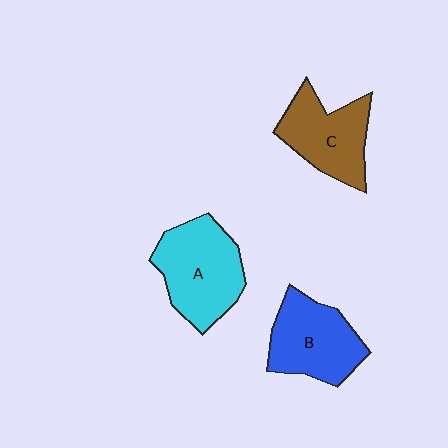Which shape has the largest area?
Shape A (cyan).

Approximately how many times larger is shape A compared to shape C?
Approximately 1.2 times.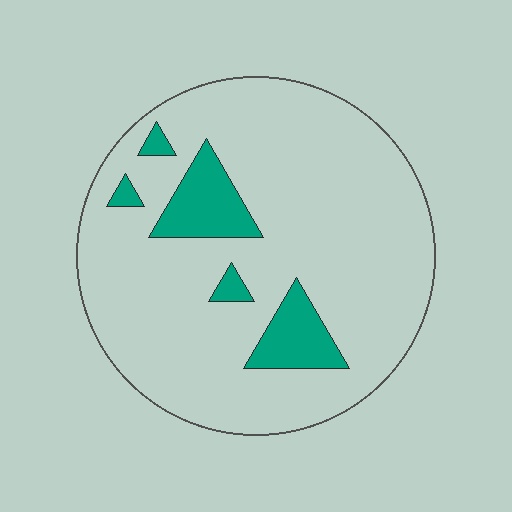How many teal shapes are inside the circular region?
5.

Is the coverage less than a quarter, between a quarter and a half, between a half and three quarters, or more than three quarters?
Less than a quarter.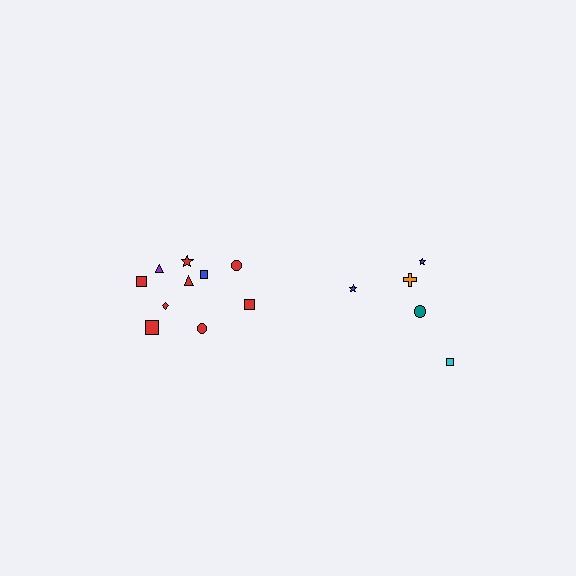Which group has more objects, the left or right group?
The left group.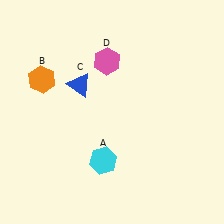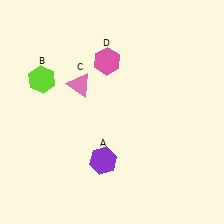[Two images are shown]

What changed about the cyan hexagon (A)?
In Image 1, A is cyan. In Image 2, it changed to purple.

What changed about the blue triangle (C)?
In Image 1, C is blue. In Image 2, it changed to pink.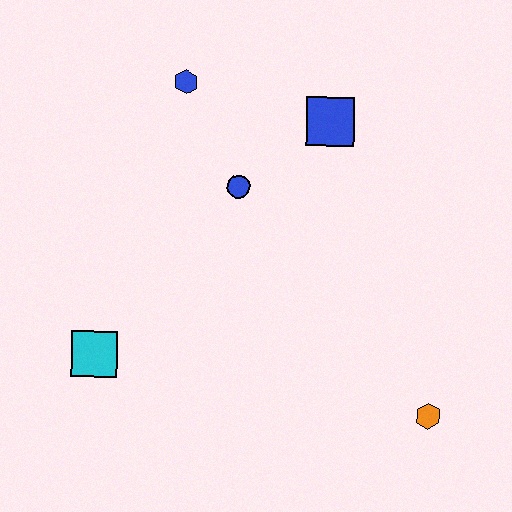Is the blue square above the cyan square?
Yes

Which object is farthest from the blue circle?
The orange hexagon is farthest from the blue circle.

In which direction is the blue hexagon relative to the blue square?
The blue hexagon is to the left of the blue square.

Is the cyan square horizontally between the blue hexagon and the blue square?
No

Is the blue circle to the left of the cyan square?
No